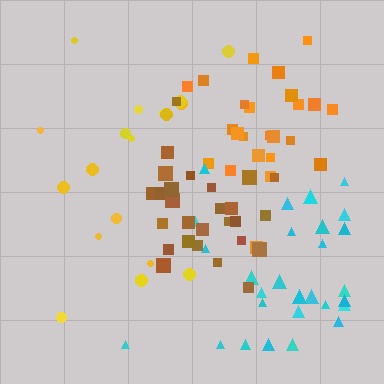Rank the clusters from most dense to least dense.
brown, orange, cyan, yellow.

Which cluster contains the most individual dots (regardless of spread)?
Cyan (28).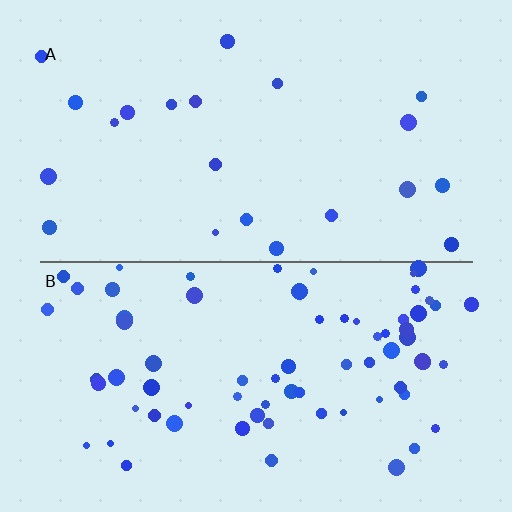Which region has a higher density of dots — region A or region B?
B (the bottom).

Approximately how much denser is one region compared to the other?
Approximately 3.4× — region B over region A.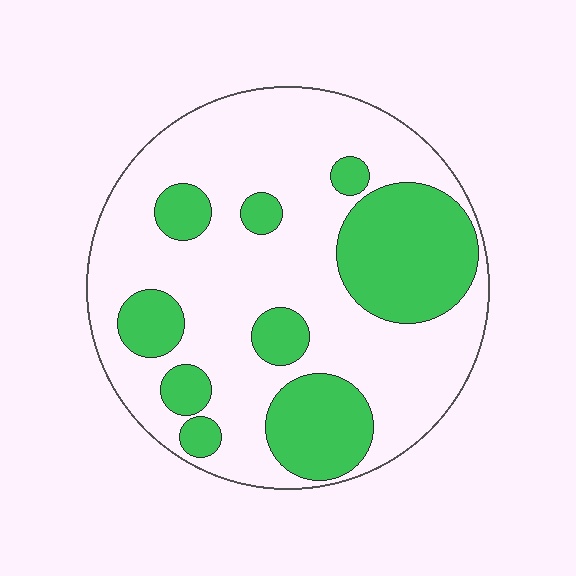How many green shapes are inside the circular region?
9.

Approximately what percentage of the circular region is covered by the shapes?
Approximately 30%.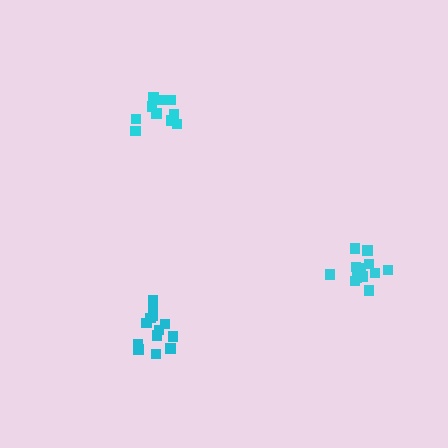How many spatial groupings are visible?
There are 3 spatial groupings.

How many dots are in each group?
Group 1: 13 dots, Group 2: 13 dots, Group 3: 10 dots (36 total).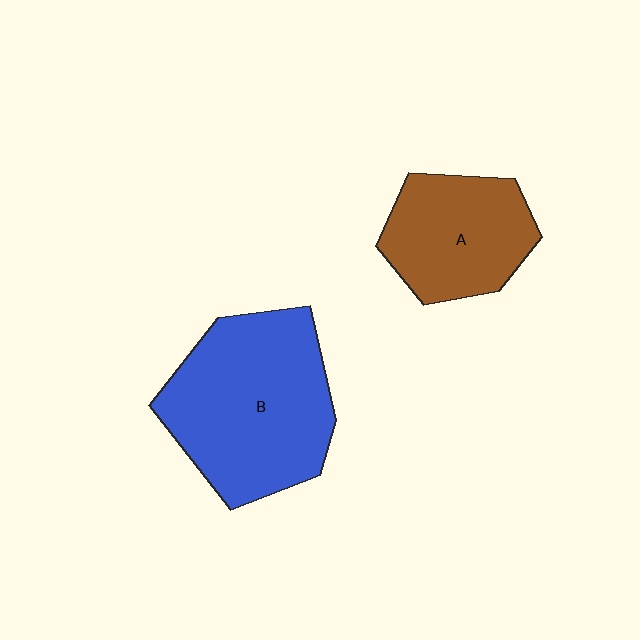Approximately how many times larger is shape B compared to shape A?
Approximately 1.6 times.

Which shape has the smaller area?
Shape A (brown).